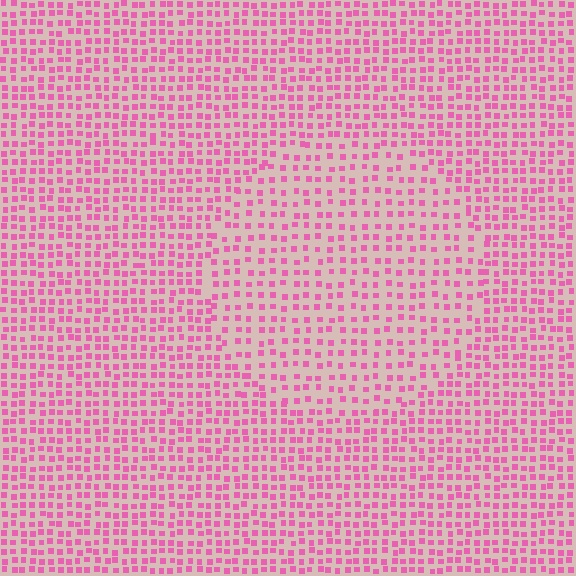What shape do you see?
I see a circle.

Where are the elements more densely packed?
The elements are more densely packed outside the circle boundary.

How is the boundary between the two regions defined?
The boundary is defined by a change in element density (approximately 1.6x ratio). All elements are the same color, size, and shape.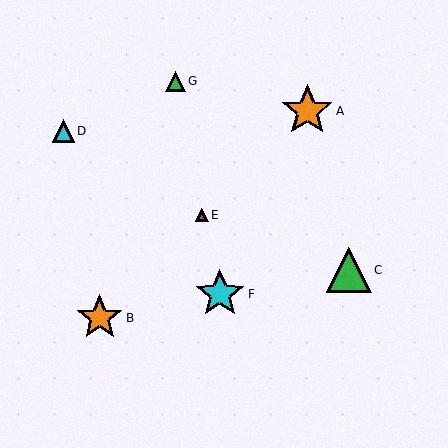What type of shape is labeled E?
Shape E is a magenta triangle.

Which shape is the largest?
The orange star (labeled A) is the largest.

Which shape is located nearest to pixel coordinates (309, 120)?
The orange star (labeled A) at (307, 111) is nearest to that location.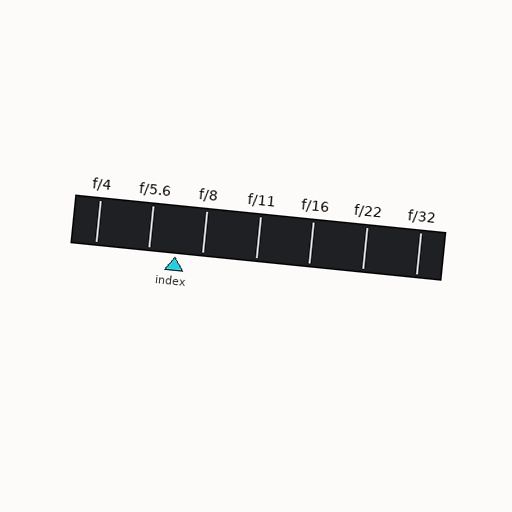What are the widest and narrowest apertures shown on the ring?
The widest aperture shown is f/4 and the narrowest is f/32.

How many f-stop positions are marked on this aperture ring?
There are 7 f-stop positions marked.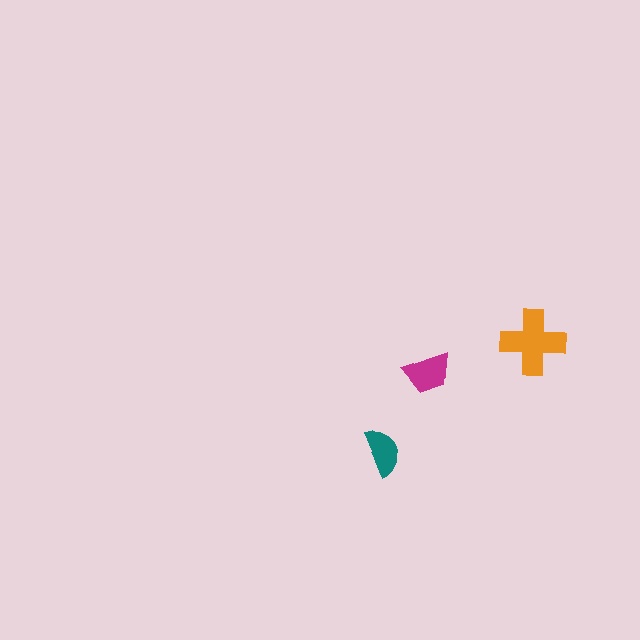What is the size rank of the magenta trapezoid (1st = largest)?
2nd.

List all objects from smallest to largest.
The teal semicircle, the magenta trapezoid, the orange cross.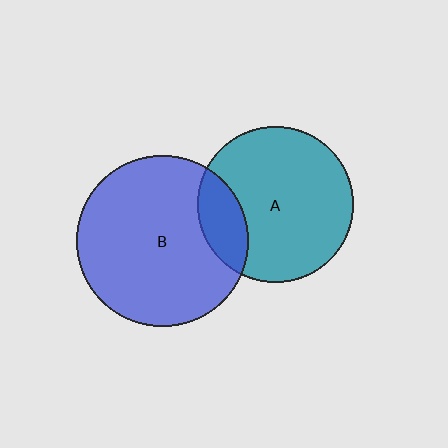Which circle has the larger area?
Circle B (blue).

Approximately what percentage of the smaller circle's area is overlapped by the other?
Approximately 20%.